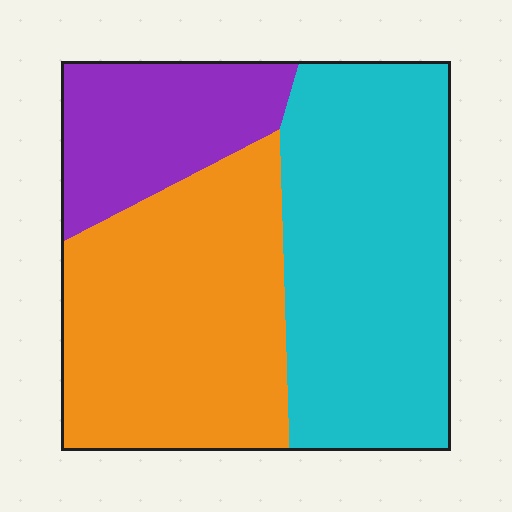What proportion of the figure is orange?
Orange covers 39% of the figure.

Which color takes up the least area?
Purple, at roughly 20%.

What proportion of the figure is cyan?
Cyan covers 42% of the figure.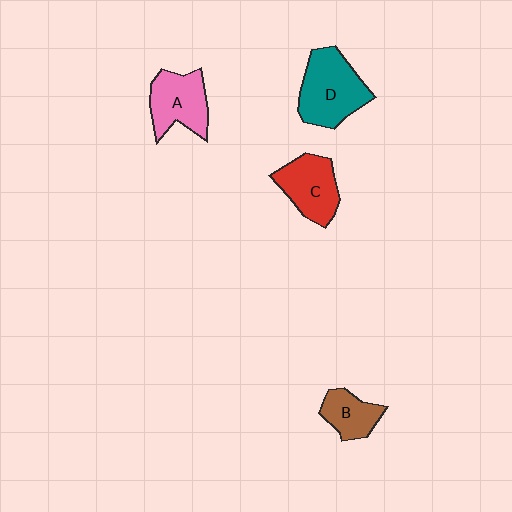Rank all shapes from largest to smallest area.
From largest to smallest: D (teal), A (pink), C (red), B (brown).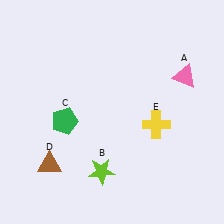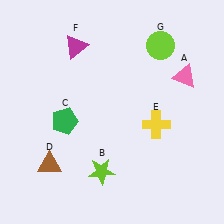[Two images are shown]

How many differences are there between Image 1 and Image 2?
There are 2 differences between the two images.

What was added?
A magenta triangle (F), a lime circle (G) were added in Image 2.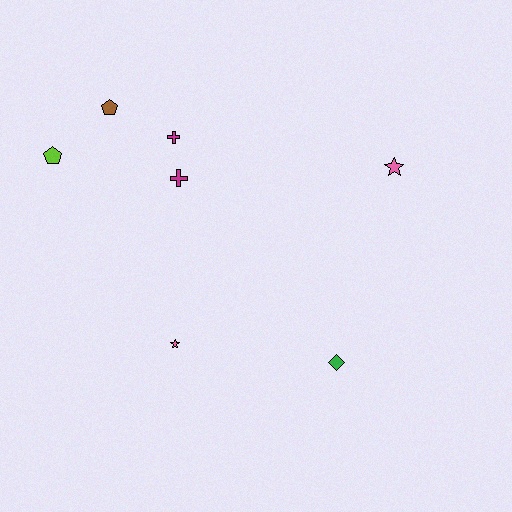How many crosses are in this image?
There are 2 crosses.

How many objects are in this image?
There are 7 objects.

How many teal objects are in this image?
There are no teal objects.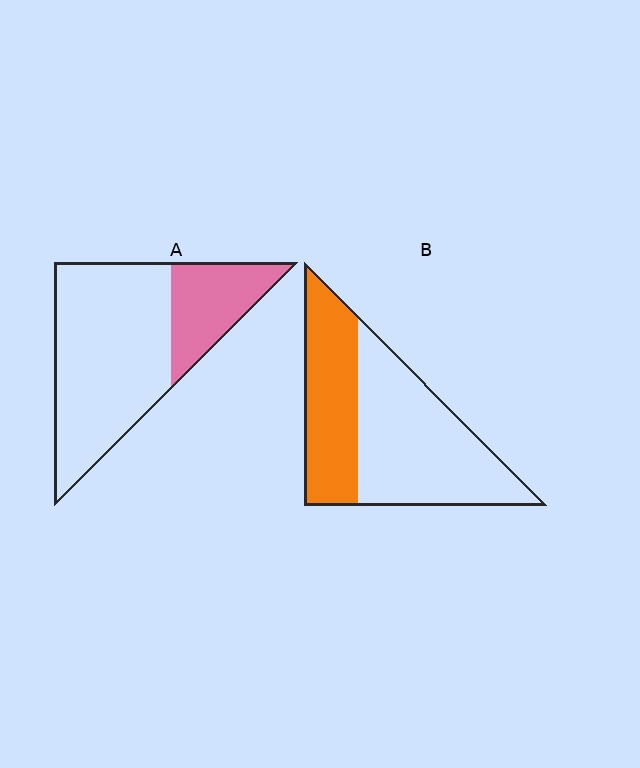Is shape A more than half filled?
No.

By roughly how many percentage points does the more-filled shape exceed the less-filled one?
By roughly 10 percentage points (B over A).